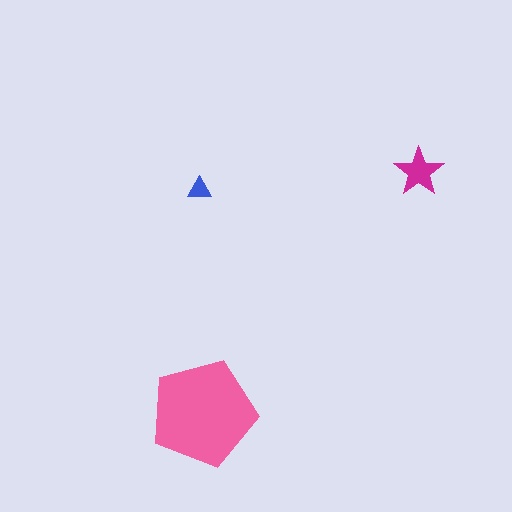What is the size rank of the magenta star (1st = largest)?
2nd.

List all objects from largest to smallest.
The pink pentagon, the magenta star, the blue triangle.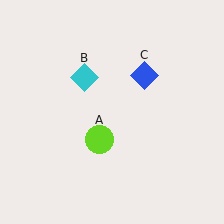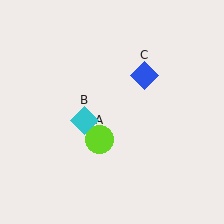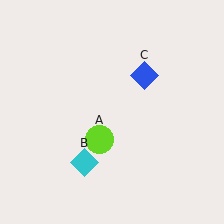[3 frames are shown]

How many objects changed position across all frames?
1 object changed position: cyan diamond (object B).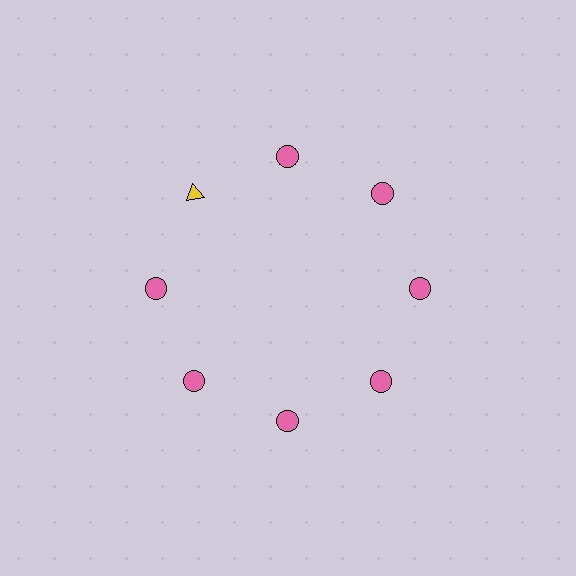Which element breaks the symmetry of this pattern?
The yellow triangle at roughly the 10 o'clock position breaks the symmetry. All other shapes are pink circles.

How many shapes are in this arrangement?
There are 8 shapes arranged in a ring pattern.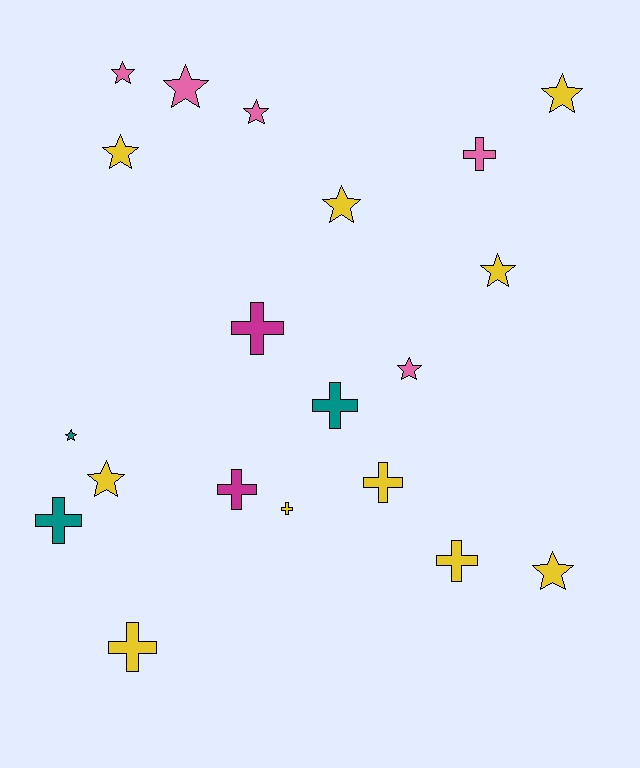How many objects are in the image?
There are 20 objects.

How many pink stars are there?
There are 4 pink stars.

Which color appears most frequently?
Yellow, with 10 objects.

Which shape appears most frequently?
Star, with 11 objects.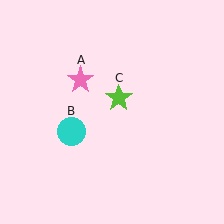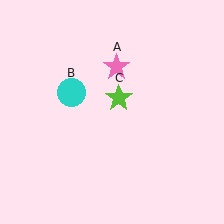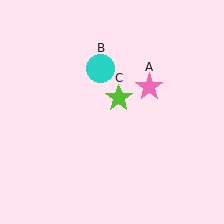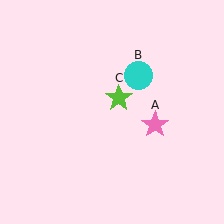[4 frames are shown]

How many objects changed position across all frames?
2 objects changed position: pink star (object A), cyan circle (object B).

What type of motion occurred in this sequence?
The pink star (object A), cyan circle (object B) rotated clockwise around the center of the scene.